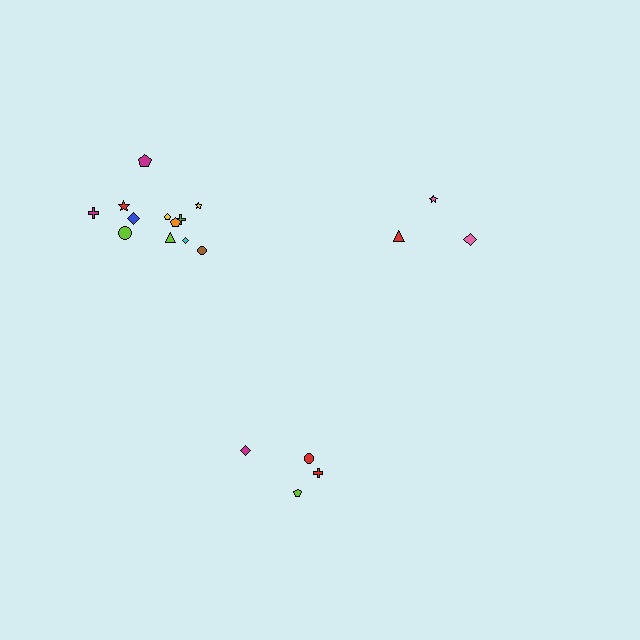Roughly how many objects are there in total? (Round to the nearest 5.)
Roughly 20 objects in total.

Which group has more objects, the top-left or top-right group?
The top-left group.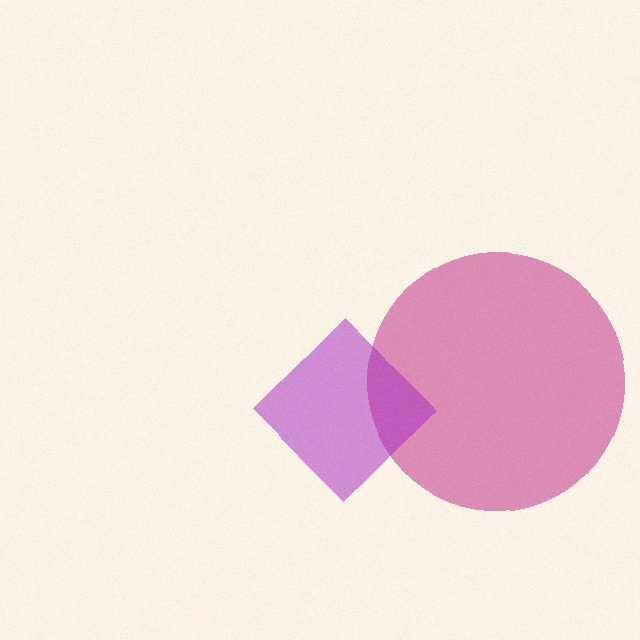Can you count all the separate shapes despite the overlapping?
Yes, there are 2 separate shapes.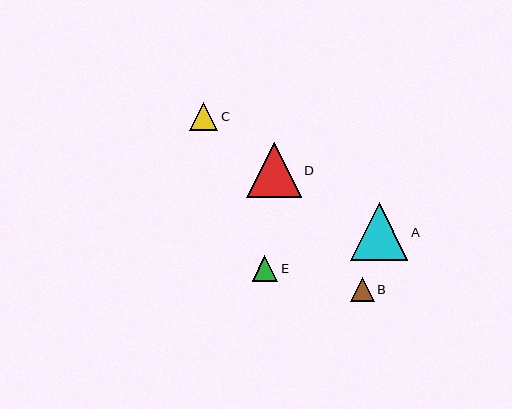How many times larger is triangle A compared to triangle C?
Triangle A is approximately 2.0 times the size of triangle C.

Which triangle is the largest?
Triangle A is the largest with a size of approximately 58 pixels.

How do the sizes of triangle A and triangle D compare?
Triangle A and triangle D are approximately the same size.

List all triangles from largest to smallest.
From largest to smallest: A, D, C, E, B.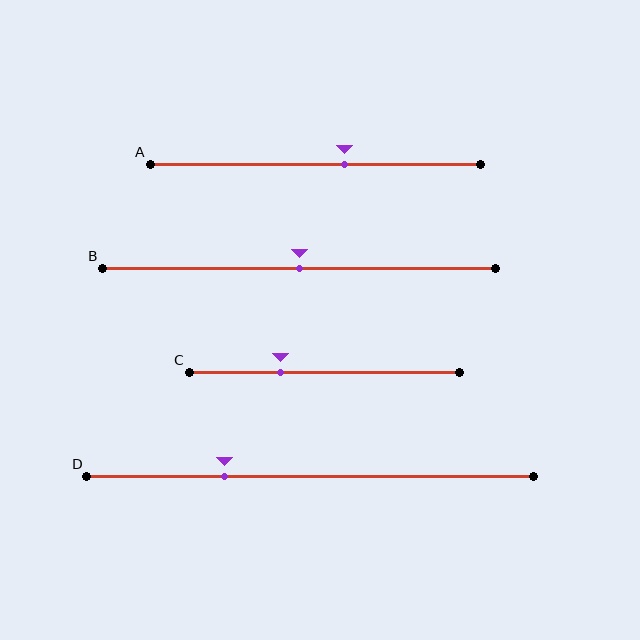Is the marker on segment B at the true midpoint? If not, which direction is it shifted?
Yes, the marker on segment B is at the true midpoint.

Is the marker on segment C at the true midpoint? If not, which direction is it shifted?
No, the marker on segment C is shifted to the left by about 16% of the segment length.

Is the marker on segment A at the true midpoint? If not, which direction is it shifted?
No, the marker on segment A is shifted to the right by about 9% of the segment length.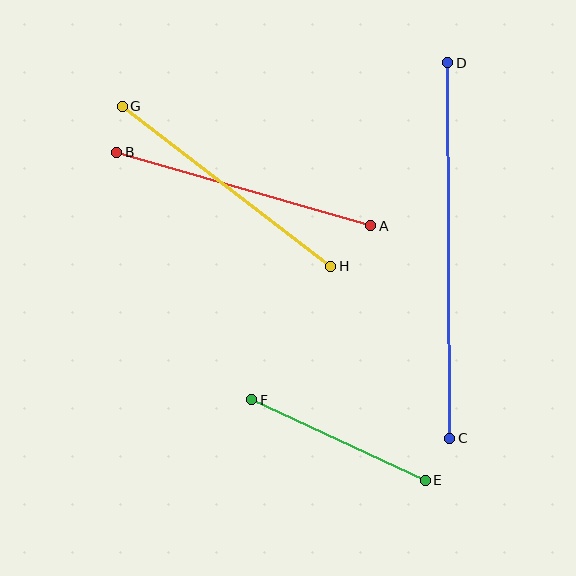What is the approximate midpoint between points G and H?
The midpoint is at approximately (227, 186) pixels.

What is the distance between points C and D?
The distance is approximately 375 pixels.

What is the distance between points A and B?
The distance is approximately 265 pixels.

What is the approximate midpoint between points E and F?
The midpoint is at approximately (339, 440) pixels.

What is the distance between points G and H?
The distance is approximately 263 pixels.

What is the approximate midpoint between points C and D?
The midpoint is at approximately (449, 251) pixels.